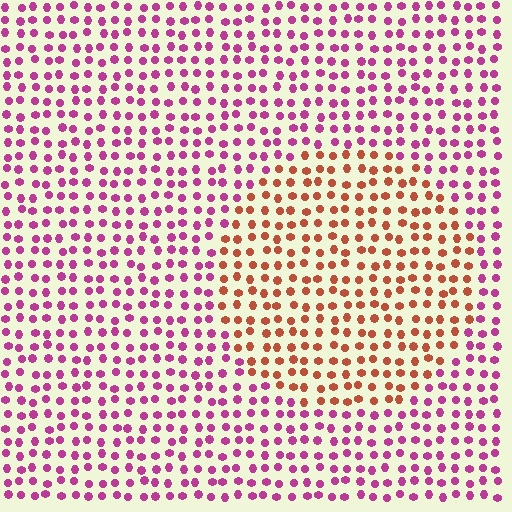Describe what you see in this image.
The image is filled with small magenta elements in a uniform arrangement. A circle-shaped region is visible where the elements are tinted to a slightly different hue, forming a subtle color boundary.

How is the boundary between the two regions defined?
The boundary is defined purely by a slight shift in hue (about 53 degrees). Spacing, size, and orientation are identical on both sides.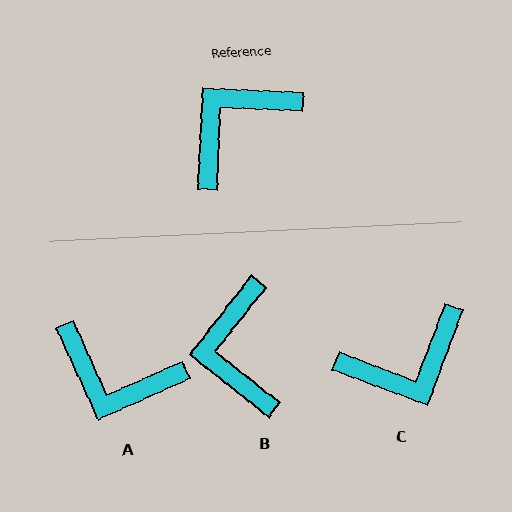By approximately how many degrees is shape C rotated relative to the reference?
Approximately 162 degrees counter-clockwise.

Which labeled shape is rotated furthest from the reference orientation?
C, about 162 degrees away.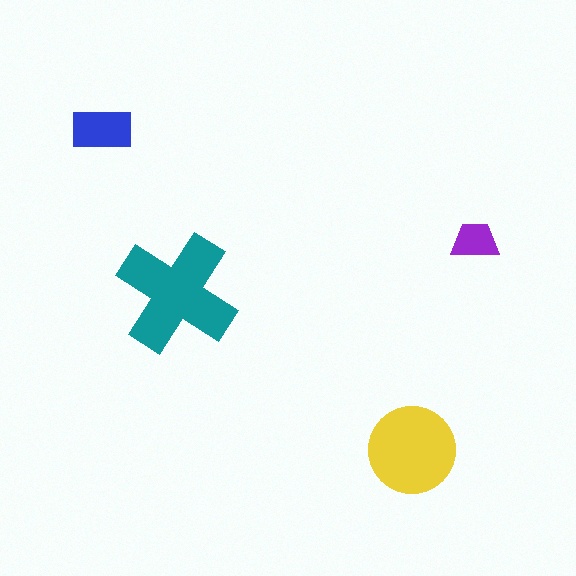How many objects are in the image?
There are 4 objects in the image.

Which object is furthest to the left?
The blue rectangle is leftmost.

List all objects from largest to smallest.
The teal cross, the yellow circle, the blue rectangle, the purple trapezoid.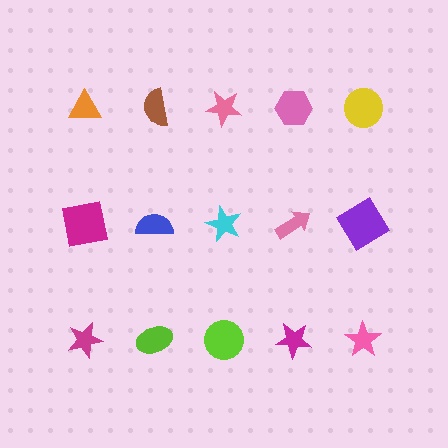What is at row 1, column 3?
A pink star.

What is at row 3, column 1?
A magenta star.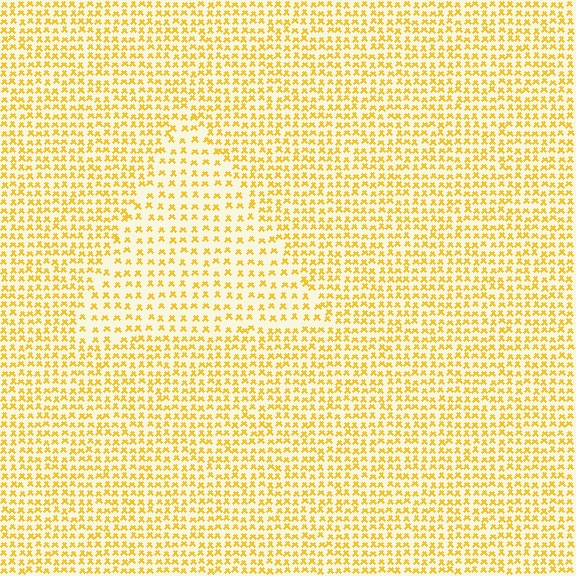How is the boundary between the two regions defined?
The boundary is defined by a change in element density (approximately 1.7x ratio). All elements are the same color, size, and shape.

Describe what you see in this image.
The image contains small yellow elements arranged at two different densities. A triangle-shaped region is visible where the elements are less densely packed than the surrounding area.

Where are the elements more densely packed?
The elements are more densely packed outside the triangle boundary.